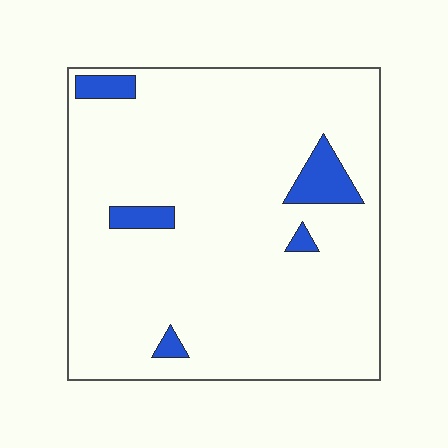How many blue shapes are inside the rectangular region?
5.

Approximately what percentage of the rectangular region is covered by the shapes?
Approximately 5%.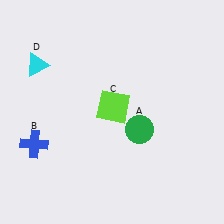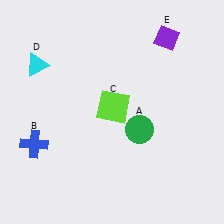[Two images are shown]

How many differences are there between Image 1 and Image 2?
There is 1 difference between the two images.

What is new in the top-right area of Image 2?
A purple diamond (E) was added in the top-right area of Image 2.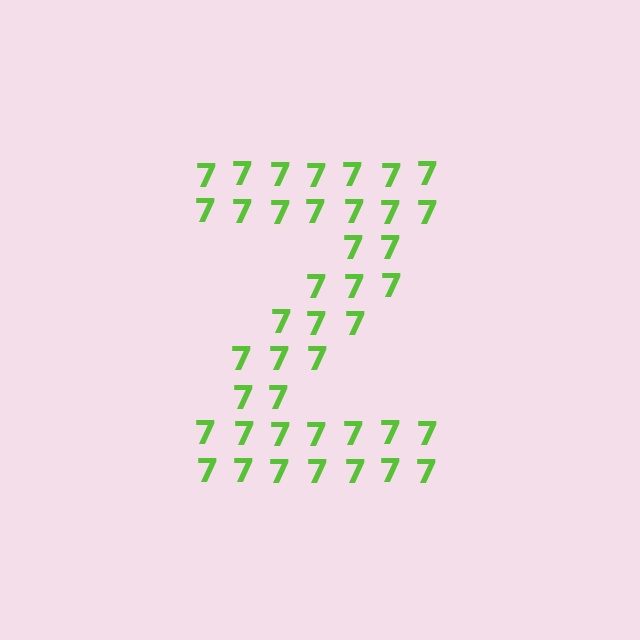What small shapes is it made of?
It is made of small digit 7's.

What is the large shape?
The large shape is the letter Z.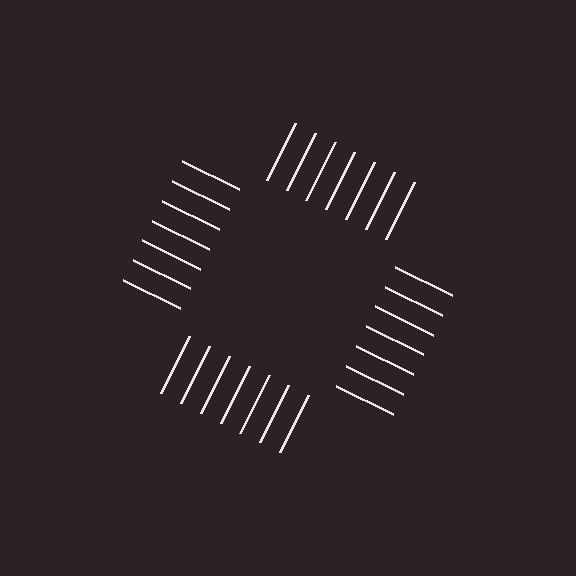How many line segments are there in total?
28 — 7 along each of the 4 edges.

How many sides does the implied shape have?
4 sides — the line-ends trace a square.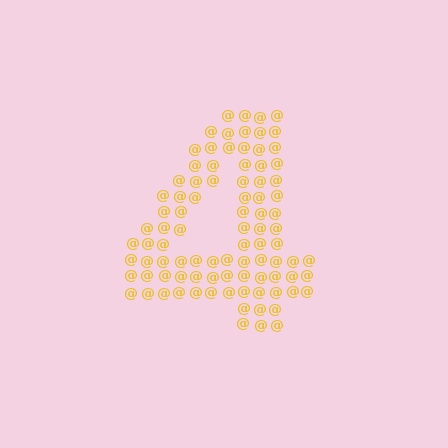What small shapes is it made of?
It is made of small at signs.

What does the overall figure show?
The overall figure shows the digit 4.